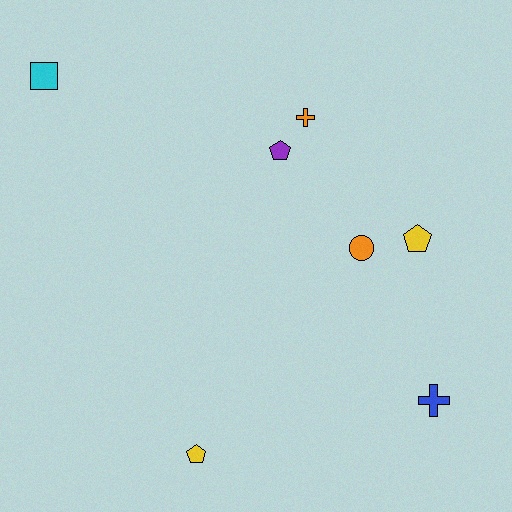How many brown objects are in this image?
There are no brown objects.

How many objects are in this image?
There are 7 objects.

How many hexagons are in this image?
There are no hexagons.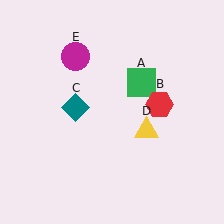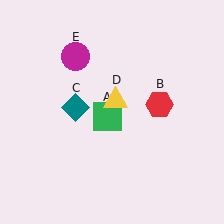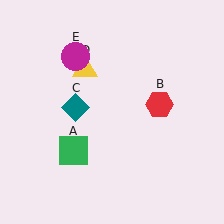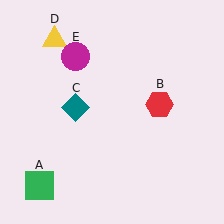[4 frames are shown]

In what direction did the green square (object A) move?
The green square (object A) moved down and to the left.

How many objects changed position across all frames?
2 objects changed position: green square (object A), yellow triangle (object D).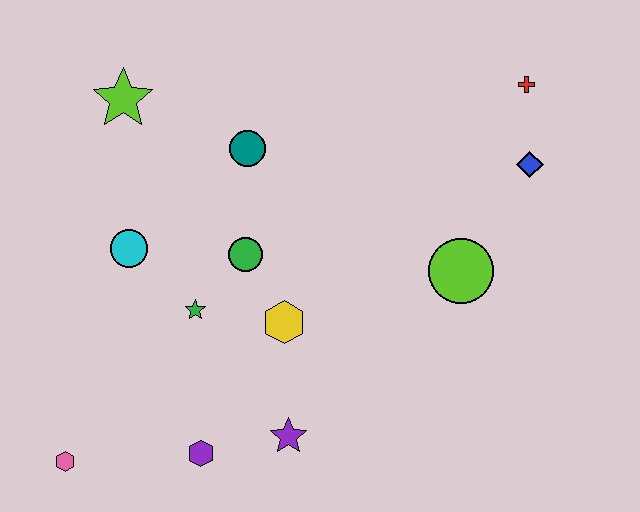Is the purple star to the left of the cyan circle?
No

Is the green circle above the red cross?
No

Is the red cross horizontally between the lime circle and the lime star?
No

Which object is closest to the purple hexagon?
The purple star is closest to the purple hexagon.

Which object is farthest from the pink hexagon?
The red cross is farthest from the pink hexagon.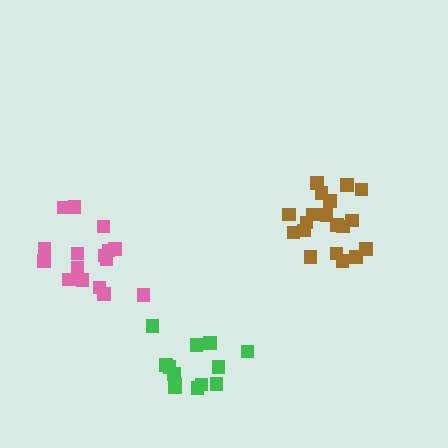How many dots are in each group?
Group 1: 13 dots, Group 2: 19 dots, Group 3: 17 dots (49 total).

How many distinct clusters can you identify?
There are 3 distinct clusters.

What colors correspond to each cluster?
The clusters are colored: green, brown, pink.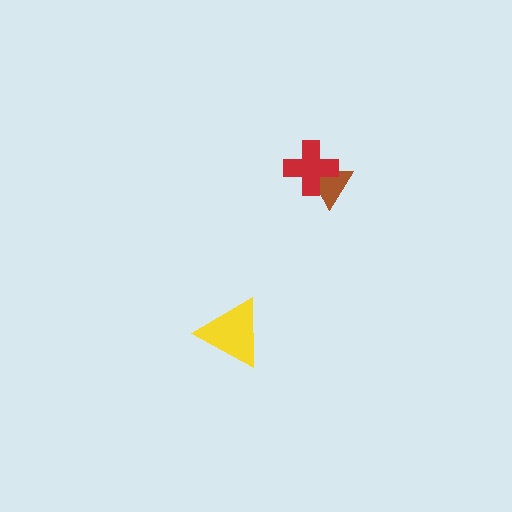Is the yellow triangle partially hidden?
No, no other shape covers it.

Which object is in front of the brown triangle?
The red cross is in front of the brown triangle.